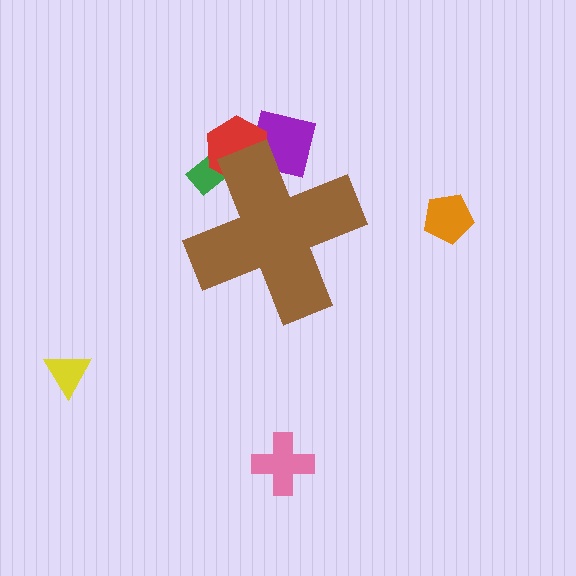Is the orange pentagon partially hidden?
No, the orange pentagon is fully visible.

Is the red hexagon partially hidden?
Yes, the red hexagon is partially hidden behind the brown cross.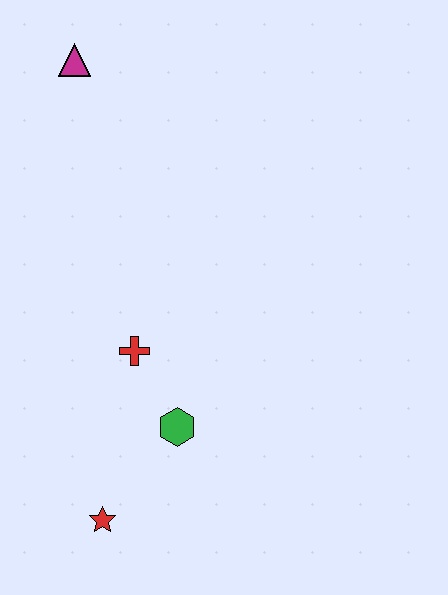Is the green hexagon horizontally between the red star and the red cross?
No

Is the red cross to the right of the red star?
Yes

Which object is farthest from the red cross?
The magenta triangle is farthest from the red cross.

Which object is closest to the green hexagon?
The red cross is closest to the green hexagon.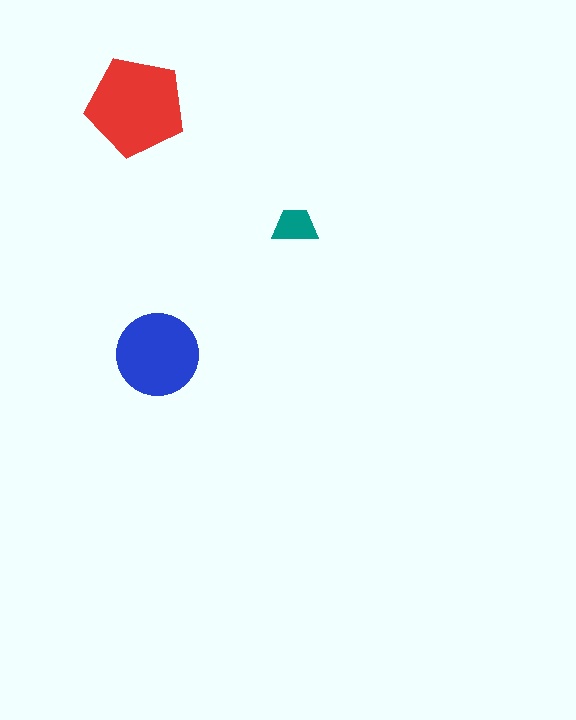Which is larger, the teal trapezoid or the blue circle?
The blue circle.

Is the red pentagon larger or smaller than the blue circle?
Larger.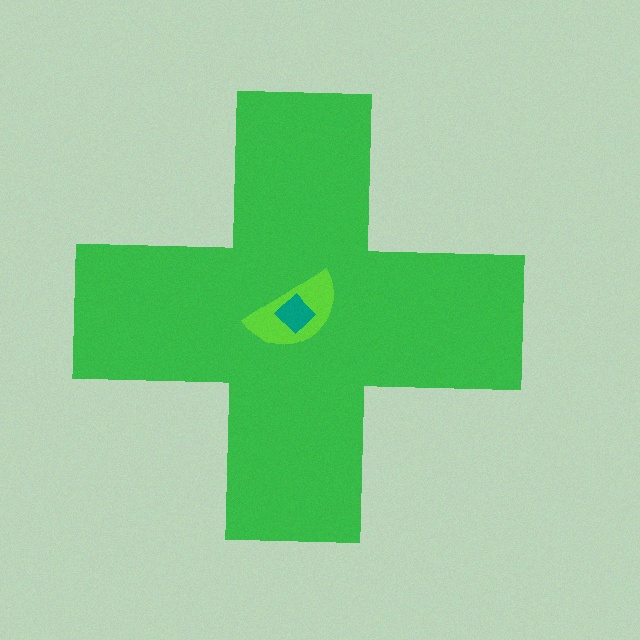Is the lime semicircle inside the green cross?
Yes.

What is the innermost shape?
The teal diamond.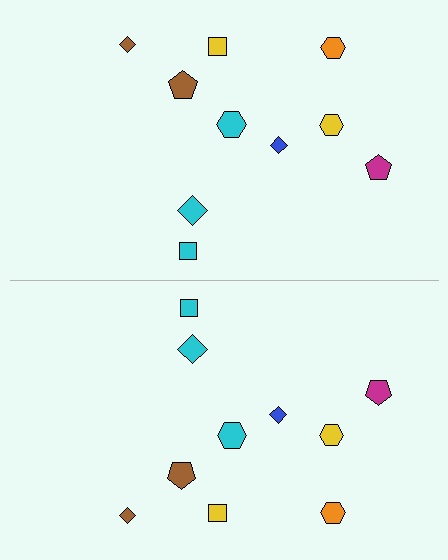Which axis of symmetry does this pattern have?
The pattern has a horizontal axis of symmetry running through the center of the image.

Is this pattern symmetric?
Yes, this pattern has bilateral (reflection) symmetry.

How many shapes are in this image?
There are 20 shapes in this image.